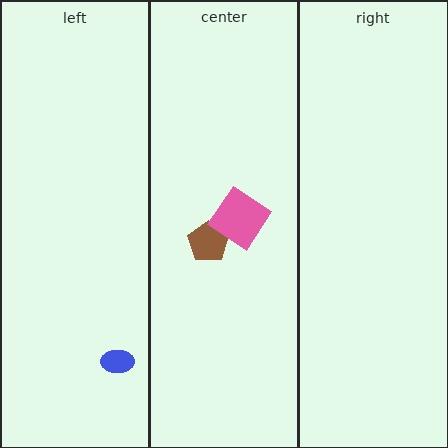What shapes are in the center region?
The brown pentagon, the pink diamond.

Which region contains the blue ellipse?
The left region.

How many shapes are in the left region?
1.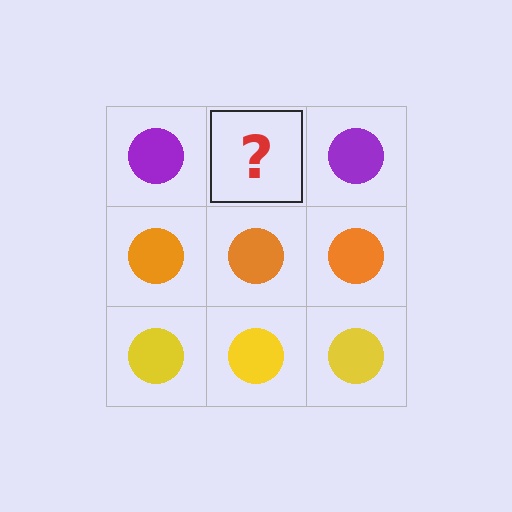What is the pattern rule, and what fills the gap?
The rule is that each row has a consistent color. The gap should be filled with a purple circle.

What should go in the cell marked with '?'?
The missing cell should contain a purple circle.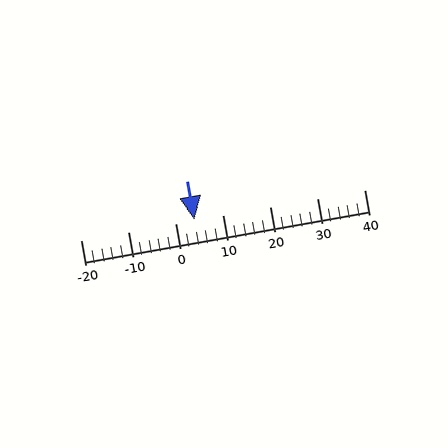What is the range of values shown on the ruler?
The ruler shows values from -20 to 40.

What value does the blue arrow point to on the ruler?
The blue arrow points to approximately 4.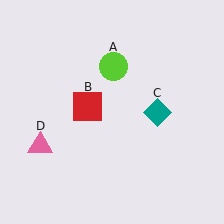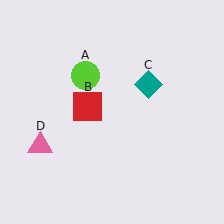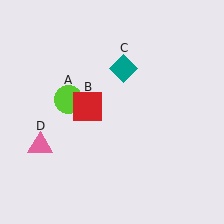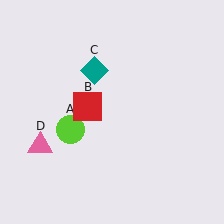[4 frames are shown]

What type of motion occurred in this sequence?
The lime circle (object A), teal diamond (object C) rotated counterclockwise around the center of the scene.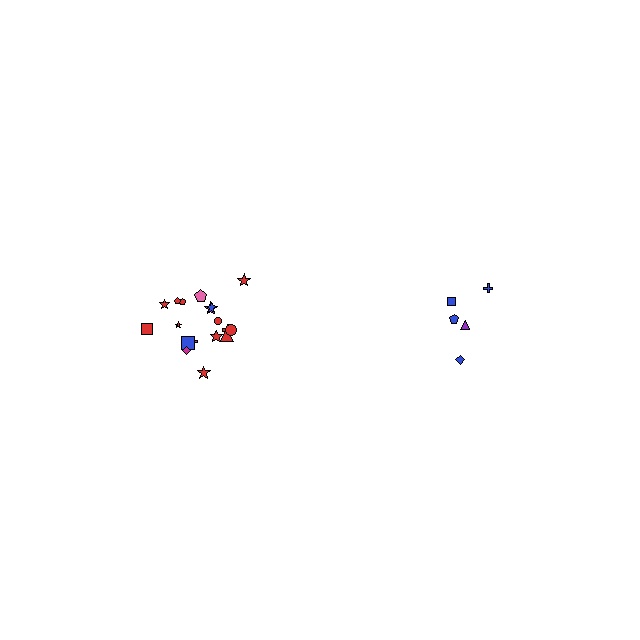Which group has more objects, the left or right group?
The left group.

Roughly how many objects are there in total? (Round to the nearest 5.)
Roughly 25 objects in total.